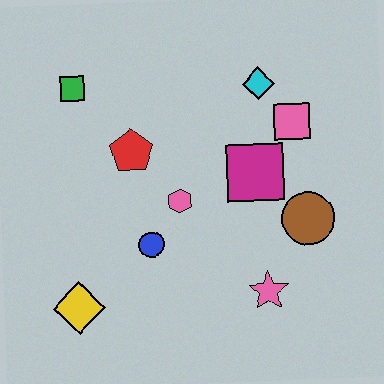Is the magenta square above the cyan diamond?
No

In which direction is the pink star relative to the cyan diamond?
The pink star is below the cyan diamond.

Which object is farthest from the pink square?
The yellow diamond is farthest from the pink square.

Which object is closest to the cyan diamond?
The pink square is closest to the cyan diamond.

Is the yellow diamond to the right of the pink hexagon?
No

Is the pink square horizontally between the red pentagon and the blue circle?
No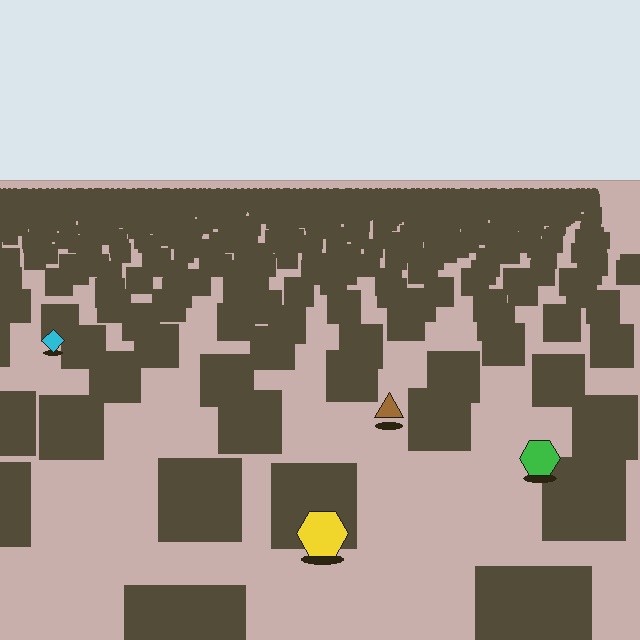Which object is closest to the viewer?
The yellow hexagon is closest. The texture marks near it are larger and more spread out.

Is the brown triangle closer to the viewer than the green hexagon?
No. The green hexagon is closer — you can tell from the texture gradient: the ground texture is coarser near it.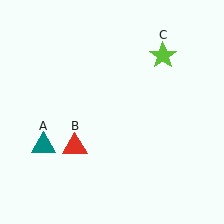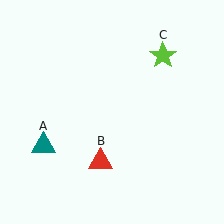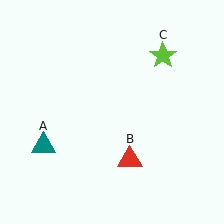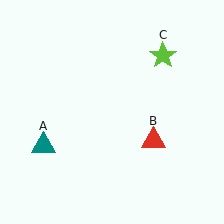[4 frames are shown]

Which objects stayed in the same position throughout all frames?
Teal triangle (object A) and lime star (object C) remained stationary.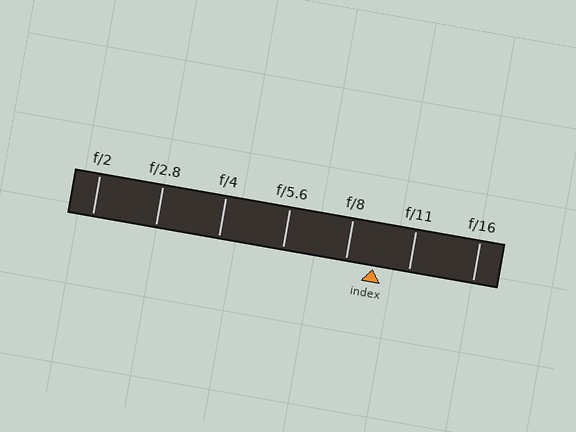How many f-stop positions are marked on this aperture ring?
There are 7 f-stop positions marked.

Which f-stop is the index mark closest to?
The index mark is closest to f/8.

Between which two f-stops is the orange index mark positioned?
The index mark is between f/8 and f/11.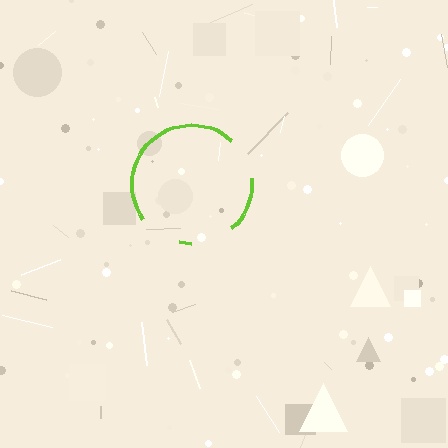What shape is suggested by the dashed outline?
The dashed outline suggests a circle.